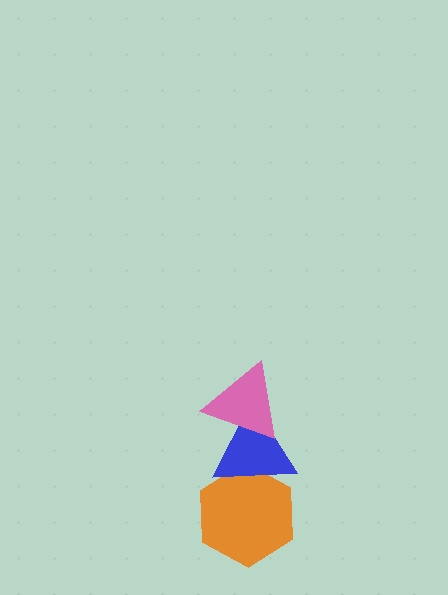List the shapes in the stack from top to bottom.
From top to bottom: the pink triangle, the blue triangle, the orange hexagon.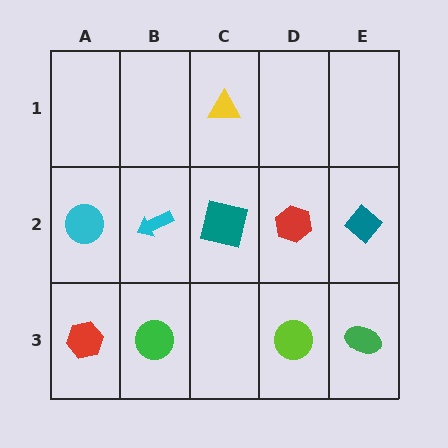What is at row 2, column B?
A cyan arrow.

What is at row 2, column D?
A red hexagon.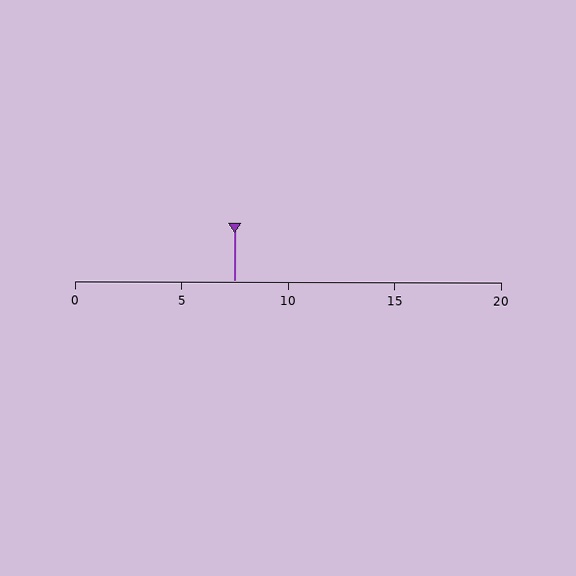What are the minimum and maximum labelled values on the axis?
The axis runs from 0 to 20.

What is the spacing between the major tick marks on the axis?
The major ticks are spaced 5 apart.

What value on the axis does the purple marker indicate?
The marker indicates approximately 7.5.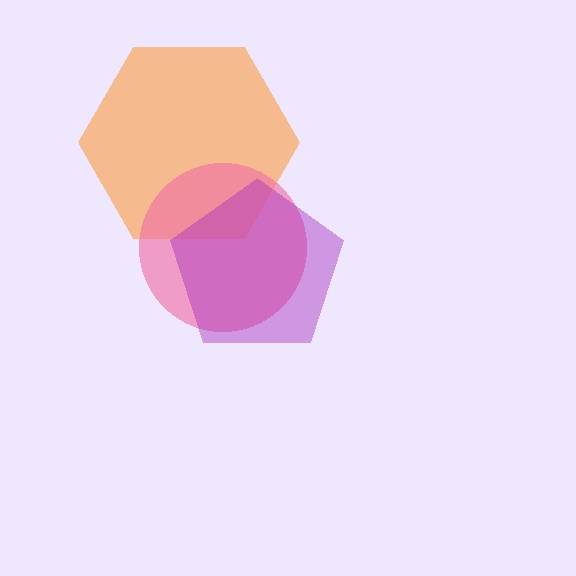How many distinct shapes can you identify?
There are 3 distinct shapes: an orange hexagon, a pink circle, a purple pentagon.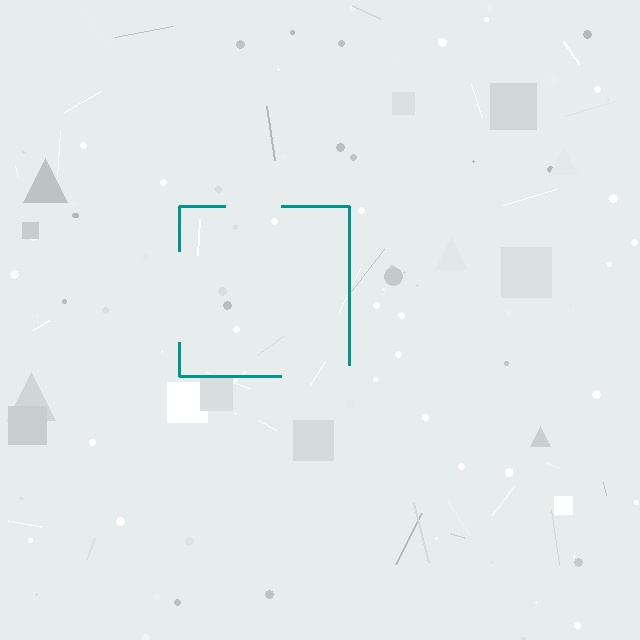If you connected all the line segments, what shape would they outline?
They would outline a square.